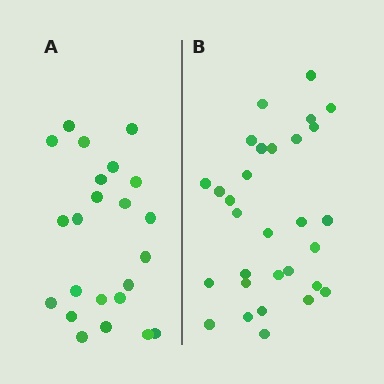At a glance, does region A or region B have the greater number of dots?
Region B (the right region) has more dots.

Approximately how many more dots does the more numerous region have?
Region B has roughly 8 or so more dots than region A.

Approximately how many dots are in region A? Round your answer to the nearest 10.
About 20 dots. (The exact count is 23, which rounds to 20.)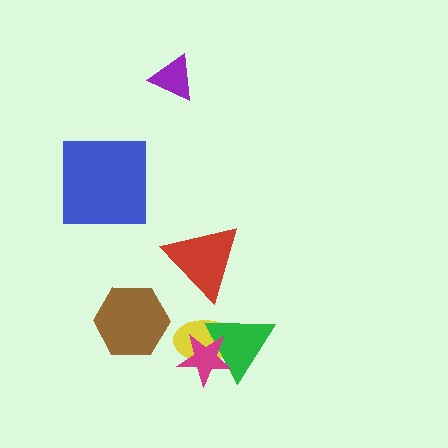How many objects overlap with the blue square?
0 objects overlap with the blue square.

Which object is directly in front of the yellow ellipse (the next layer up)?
The green triangle is directly in front of the yellow ellipse.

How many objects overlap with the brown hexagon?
0 objects overlap with the brown hexagon.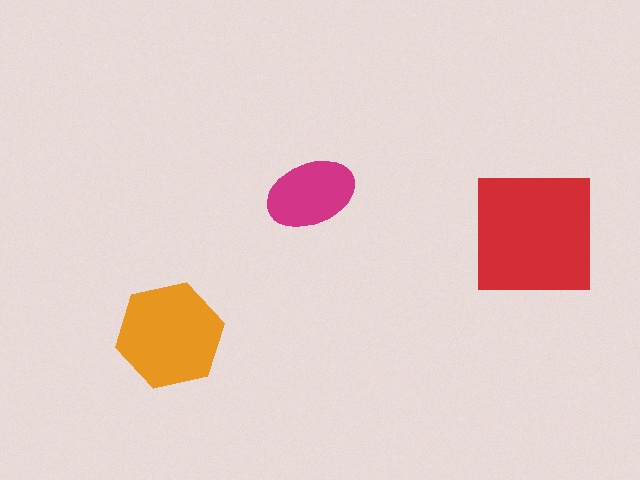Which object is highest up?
The magenta ellipse is topmost.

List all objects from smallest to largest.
The magenta ellipse, the orange hexagon, the red square.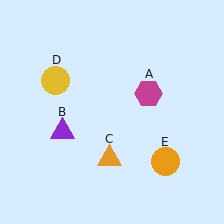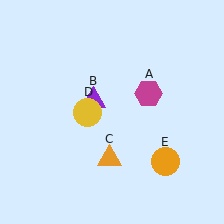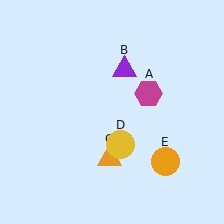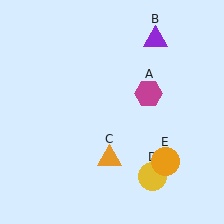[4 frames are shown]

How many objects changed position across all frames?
2 objects changed position: purple triangle (object B), yellow circle (object D).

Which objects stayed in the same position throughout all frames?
Magenta hexagon (object A) and orange triangle (object C) and orange circle (object E) remained stationary.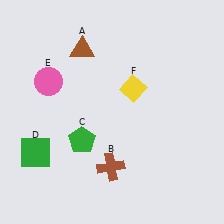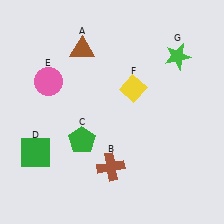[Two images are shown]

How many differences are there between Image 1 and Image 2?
There is 1 difference between the two images.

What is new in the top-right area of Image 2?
A green star (G) was added in the top-right area of Image 2.